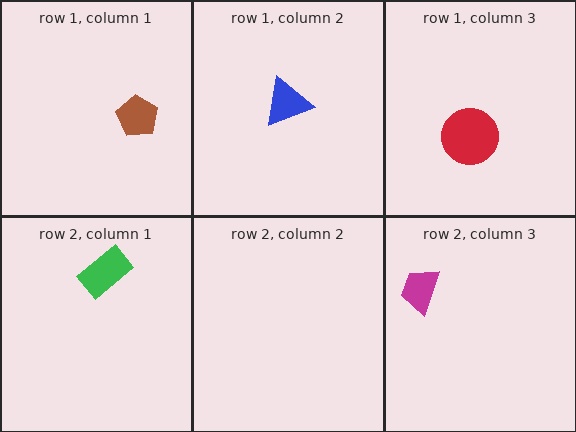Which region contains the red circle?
The row 1, column 3 region.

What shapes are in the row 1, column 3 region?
The red circle.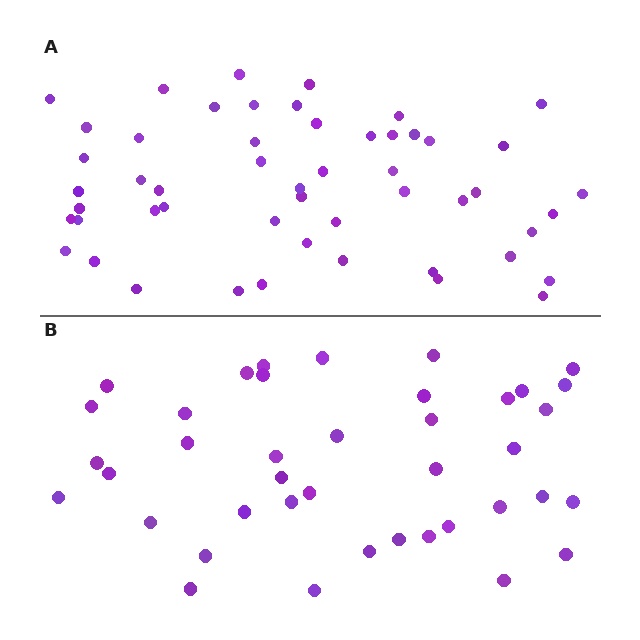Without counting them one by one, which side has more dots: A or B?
Region A (the top region) has more dots.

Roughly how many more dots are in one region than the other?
Region A has roughly 12 or so more dots than region B.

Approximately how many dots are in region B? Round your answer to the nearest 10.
About 40 dots.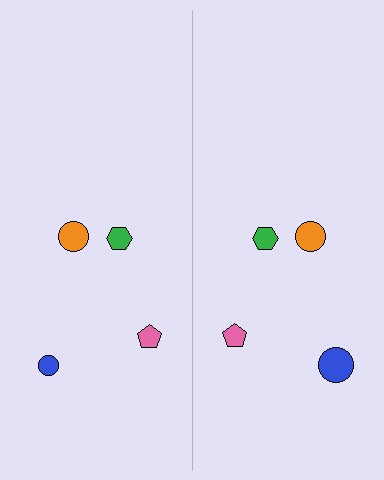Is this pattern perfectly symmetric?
No, the pattern is not perfectly symmetric. The blue circle on the right side has a different size than its mirror counterpart.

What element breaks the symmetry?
The blue circle on the right side has a different size than its mirror counterpart.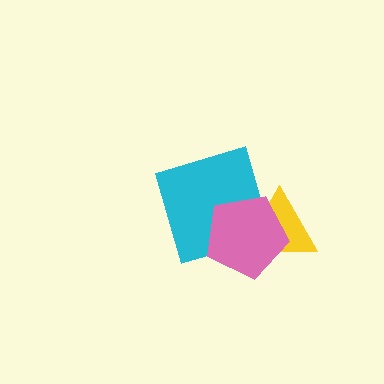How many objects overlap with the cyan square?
2 objects overlap with the cyan square.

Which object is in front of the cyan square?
The pink pentagon is in front of the cyan square.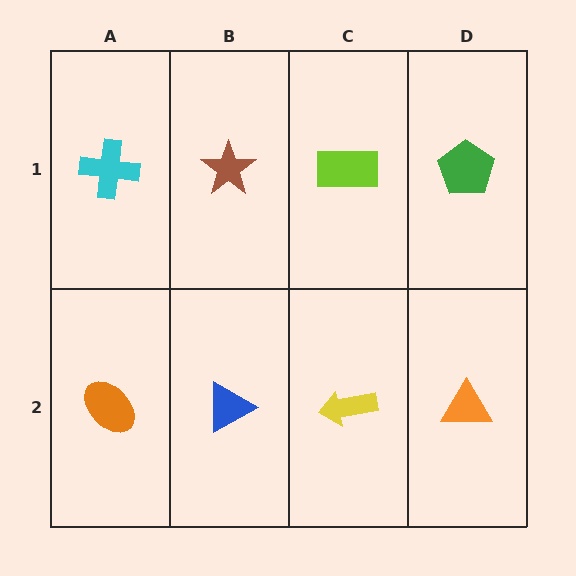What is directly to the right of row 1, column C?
A green pentagon.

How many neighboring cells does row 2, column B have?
3.